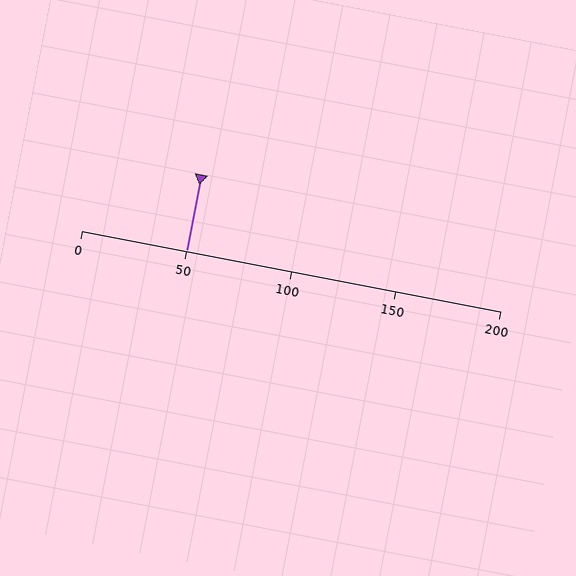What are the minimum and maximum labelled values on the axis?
The axis runs from 0 to 200.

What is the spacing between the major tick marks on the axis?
The major ticks are spaced 50 apart.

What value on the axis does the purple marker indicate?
The marker indicates approximately 50.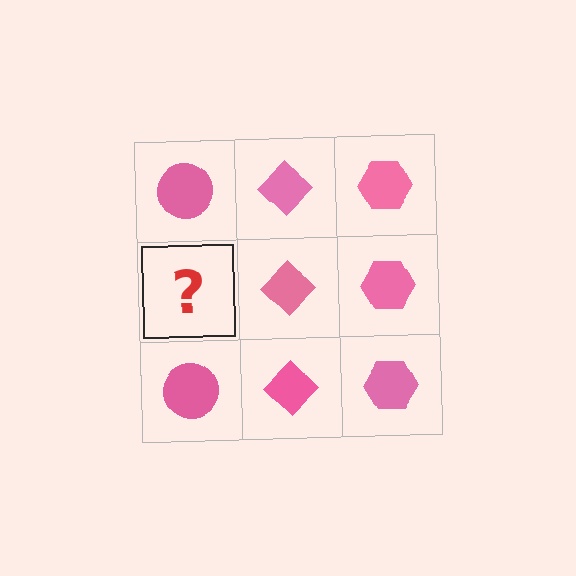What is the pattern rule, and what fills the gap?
The rule is that each column has a consistent shape. The gap should be filled with a pink circle.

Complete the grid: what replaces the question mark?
The question mark should be replaced with a pink circle.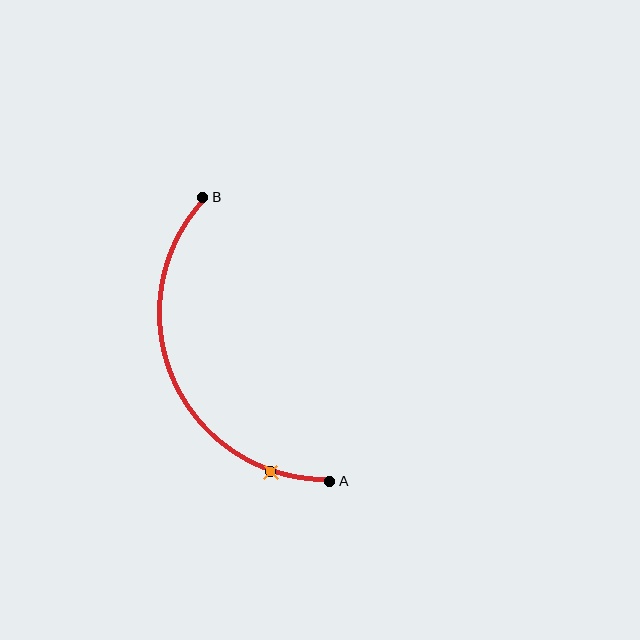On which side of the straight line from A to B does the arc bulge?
The arc bulges to the left of the straight line connecting A and B.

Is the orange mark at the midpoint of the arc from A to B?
No. The orange mark lies on the arc but is closer to endpoint A. The arc midpoint would be at the point on the curve equidistant along the arc from both A and B.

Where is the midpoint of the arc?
The arc midpoint is the point on the curve farthest from the straight line joining A and B. It sits to the left of that line.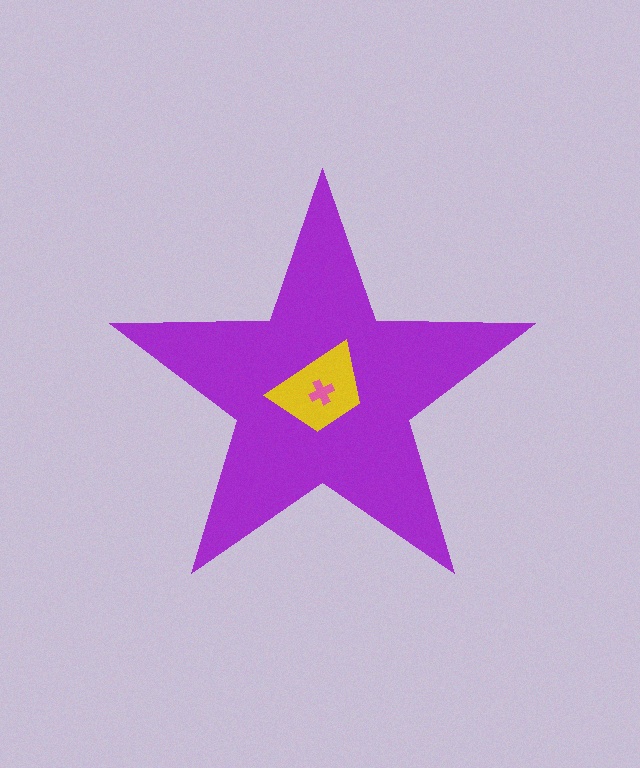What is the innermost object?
The pink cross.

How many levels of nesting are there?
3.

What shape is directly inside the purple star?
The yellow trapezoid.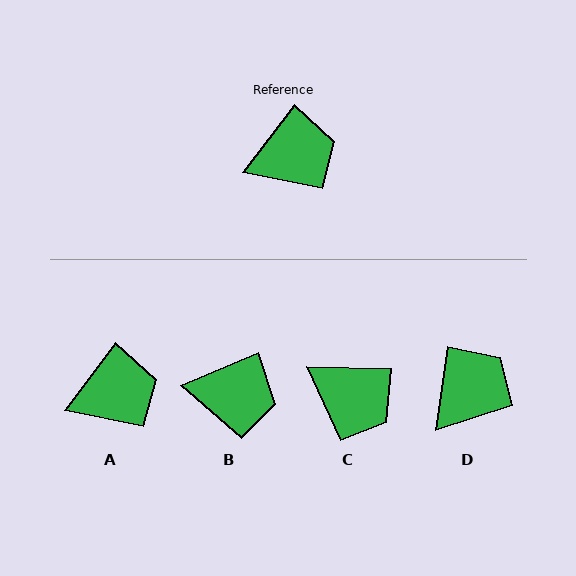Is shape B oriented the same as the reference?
No, it is off by about 30 degrees.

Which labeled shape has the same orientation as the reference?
A.